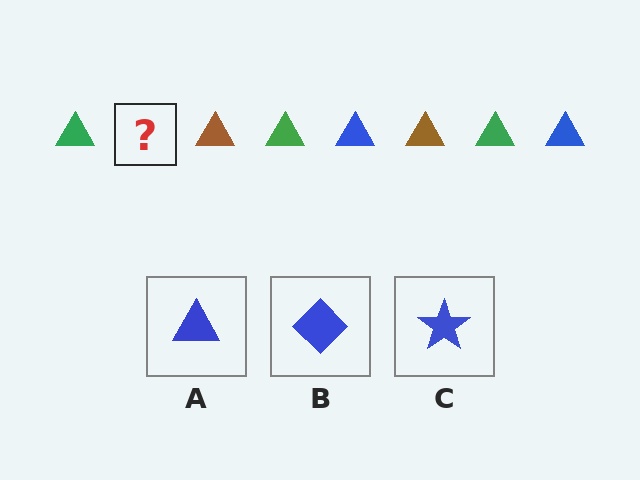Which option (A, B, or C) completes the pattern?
A.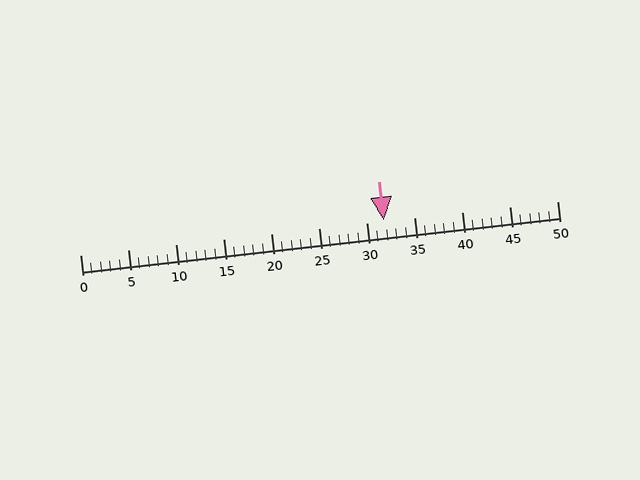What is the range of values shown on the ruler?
The ruler shows values from 0 to 50.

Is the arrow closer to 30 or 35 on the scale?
The arrow is closer to 30.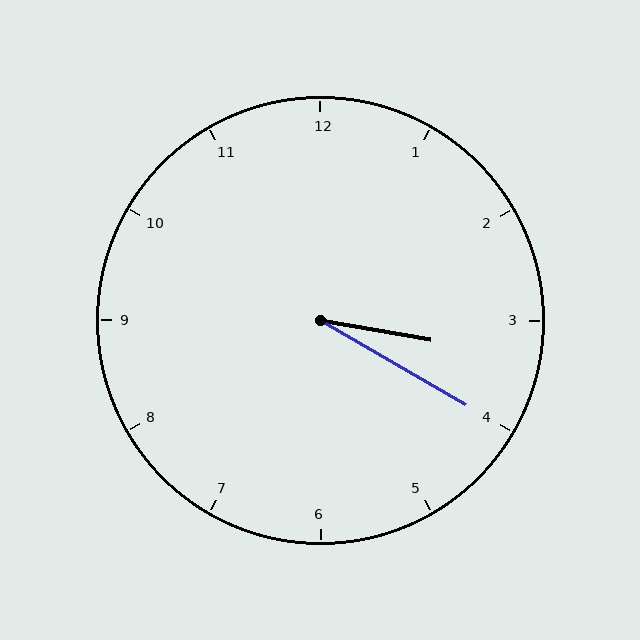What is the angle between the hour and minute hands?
Approximately 20 degrees.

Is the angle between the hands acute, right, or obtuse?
It is acute.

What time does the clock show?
3:20.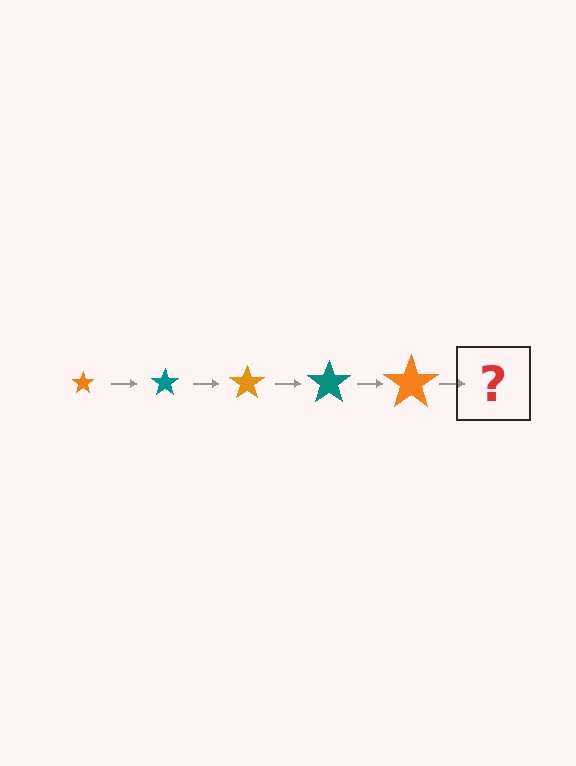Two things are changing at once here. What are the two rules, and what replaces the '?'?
The two rules are that the star grows larger each step and the color cycles through orange and teal. The '?' should be a teal star, larger than the previous one.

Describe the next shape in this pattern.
It should be a teal star, larger than the previous one.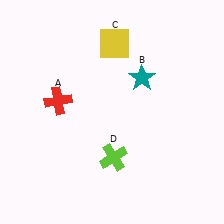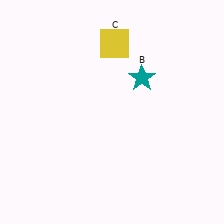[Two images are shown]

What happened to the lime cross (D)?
The lime cross (D) was removed in Image 2. It was in the bottom-right area of Image 1.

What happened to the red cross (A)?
The red cross (A) was removed in Image 2. It was in the top-left area of Image 1.